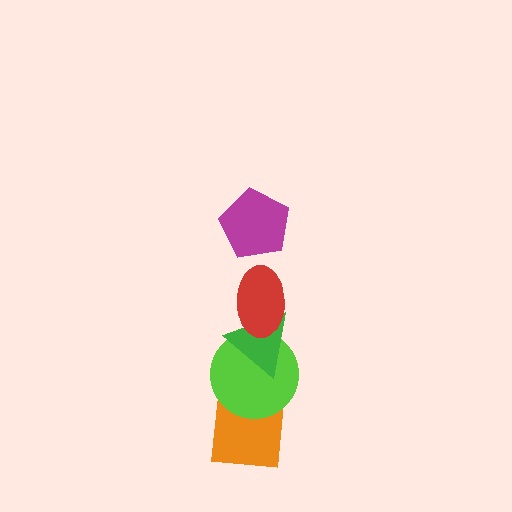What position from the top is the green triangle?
The green triangle is 3rd from the top.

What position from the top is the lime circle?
The lime circle is 4th from the top.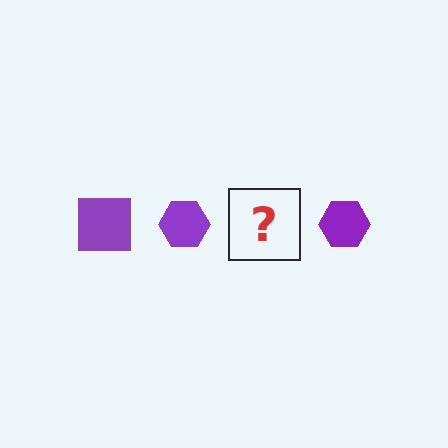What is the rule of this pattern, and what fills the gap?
The rule is that the pattern cycles through square, hexagon shapes in purple. The gap should be filled with a purple square.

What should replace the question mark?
The question mark should be replaced with a purple square.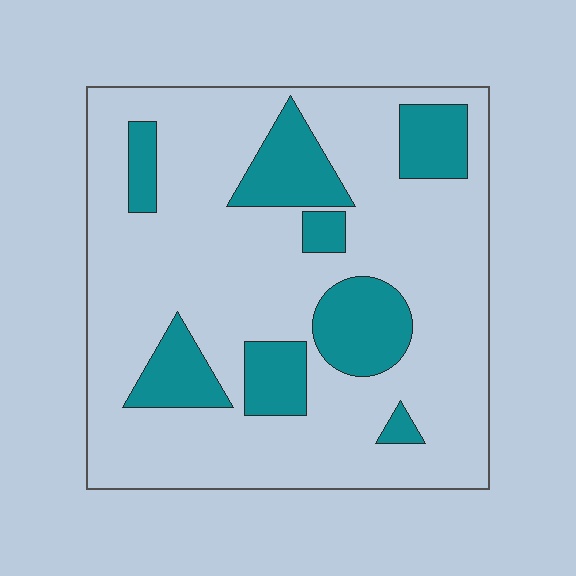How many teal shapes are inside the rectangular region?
8.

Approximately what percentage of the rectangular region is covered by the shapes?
Approximately 20%.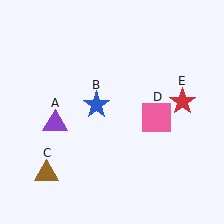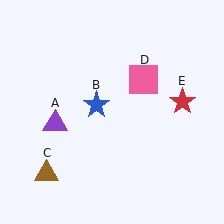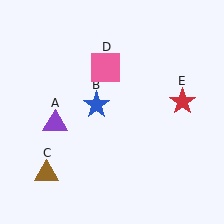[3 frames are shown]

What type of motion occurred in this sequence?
The pink square (object D) rotated counterclockwise around the center of the scene.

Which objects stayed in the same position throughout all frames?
Purple triangle (object A) and blue star (object B) and brown triangle (object C) and red star (object E) remained stationary.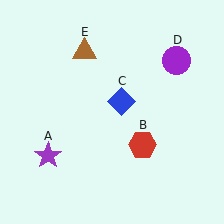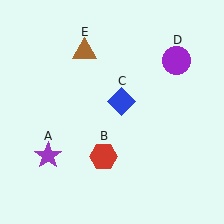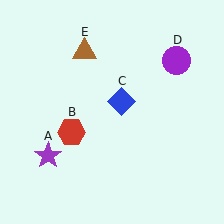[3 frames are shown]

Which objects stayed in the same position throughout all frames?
Purple star (object A) and blue diamond (object C) and purple circle (object D) and brown triangle (object E) remained stationary.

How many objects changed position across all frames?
1 object changed position: red hexagon (object B).